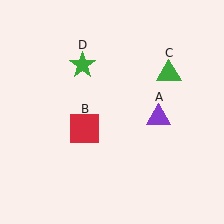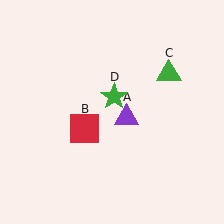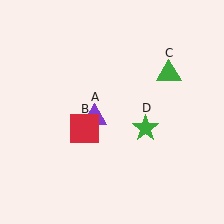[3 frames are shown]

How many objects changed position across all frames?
2 objects changed position: purple triangle (object A), green star (object D).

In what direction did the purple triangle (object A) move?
The purple triangle (object A) moved left.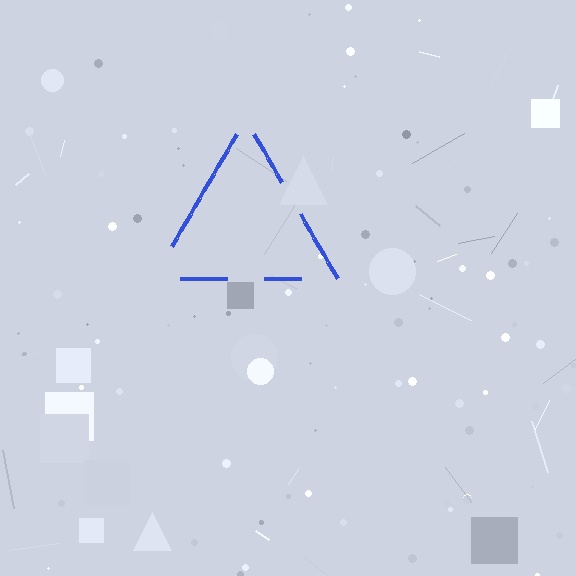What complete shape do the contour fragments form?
The contour fragments form a triangle.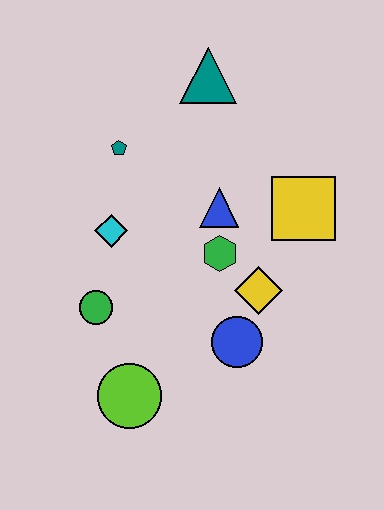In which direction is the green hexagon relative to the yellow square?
The green hexagon is to the left of the yellow square.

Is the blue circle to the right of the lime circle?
Yes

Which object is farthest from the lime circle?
The teal triangle is farthest from the lime circle.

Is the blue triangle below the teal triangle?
Yes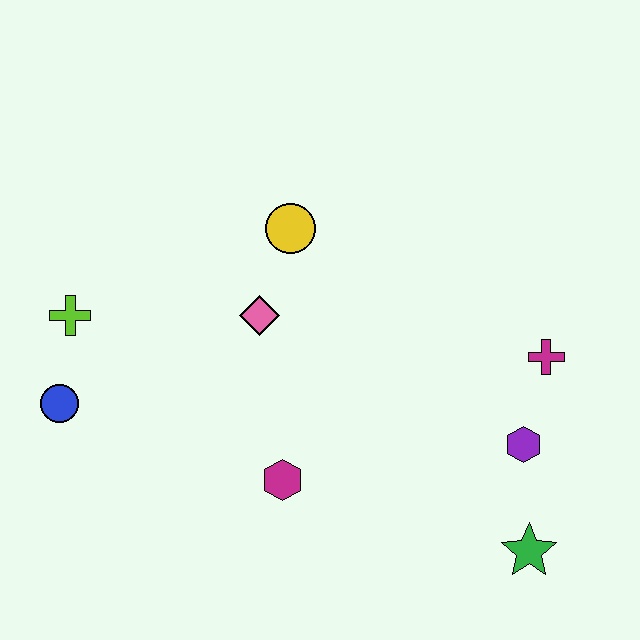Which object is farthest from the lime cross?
The green star is farthest from the lime cross.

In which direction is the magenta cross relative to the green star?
The magenta cross is above the green star.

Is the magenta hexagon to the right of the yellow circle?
No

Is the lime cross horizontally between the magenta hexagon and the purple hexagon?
No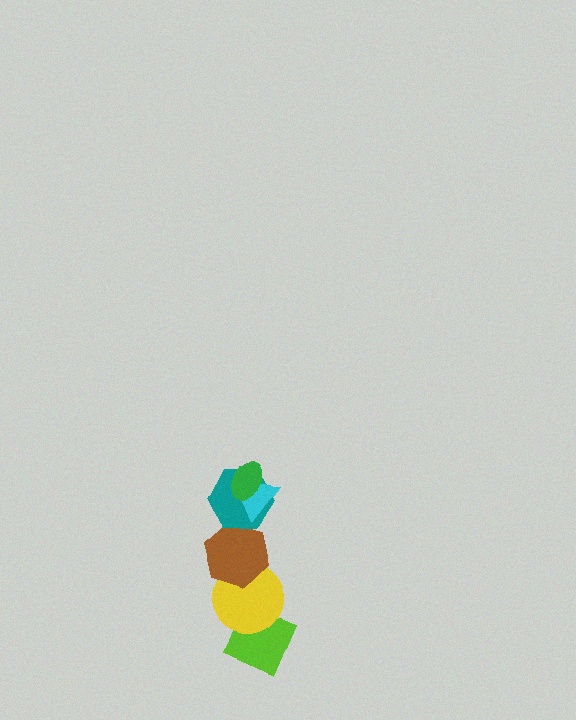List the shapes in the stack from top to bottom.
From top to bottom: the green ellipse, the cyan triangle, the teal hexagon, the brown hexagon, the yellow circle, the lime diamond.